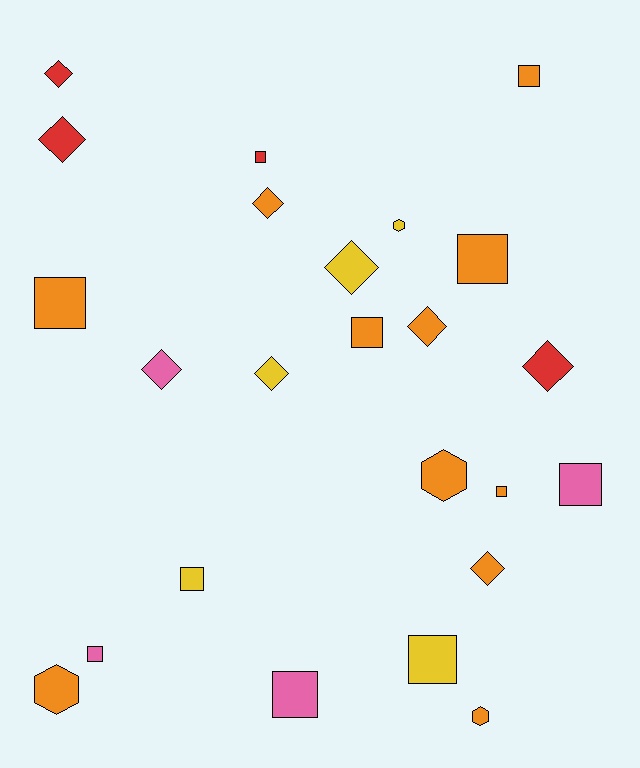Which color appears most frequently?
Orange, with 11 objects.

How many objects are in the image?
There are 24 objects.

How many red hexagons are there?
There are no red hexagons.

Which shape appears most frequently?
Square, with 11 objects.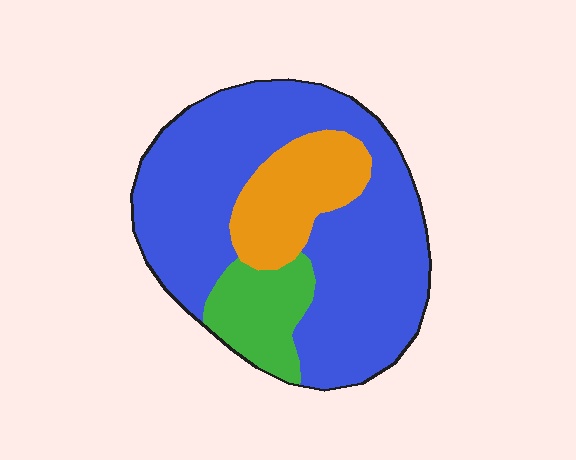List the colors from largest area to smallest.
From largest to smallest: blue, orange, green.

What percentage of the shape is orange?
Orange covers roughly 15% of the shape.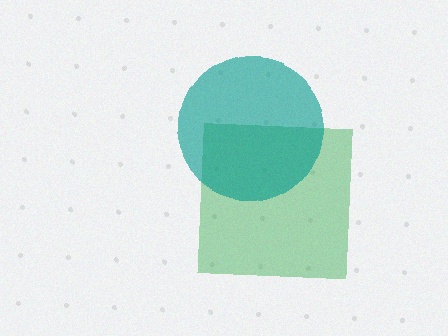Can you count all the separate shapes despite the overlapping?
Yes, there are 2 separate shapes.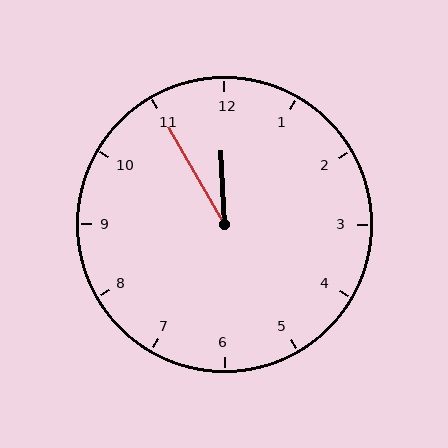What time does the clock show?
11:55.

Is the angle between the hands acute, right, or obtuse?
It is acute.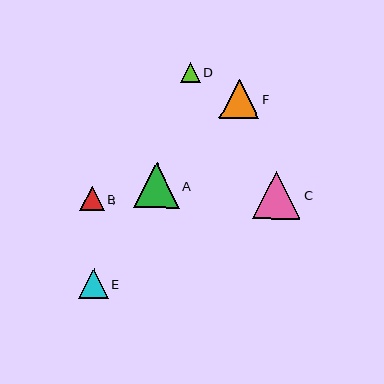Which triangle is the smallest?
Triangle D is the smallest with a size of approximately 20 pixels.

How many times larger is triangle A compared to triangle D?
Triangle A is approximately 2.2 times the size of triangle D.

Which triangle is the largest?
Triangle C is the largest with a size of approximately 48 pixels.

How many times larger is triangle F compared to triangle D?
Triangle F is approximately 2.0 times the size of triangle D.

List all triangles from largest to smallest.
From largest to smallest: C, A, F, E, B, D.